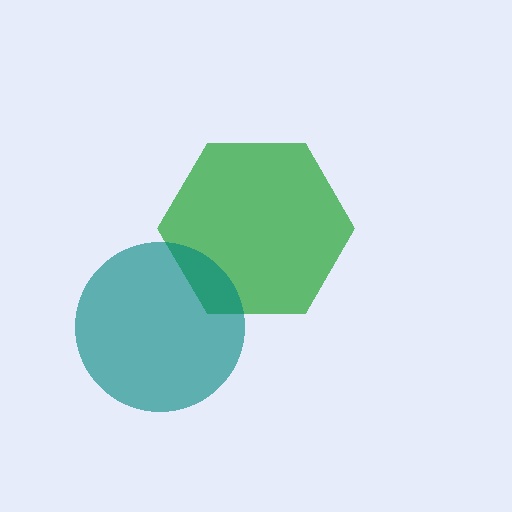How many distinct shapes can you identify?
There are 2 distinct shapes: a green hexagon, a teal circle.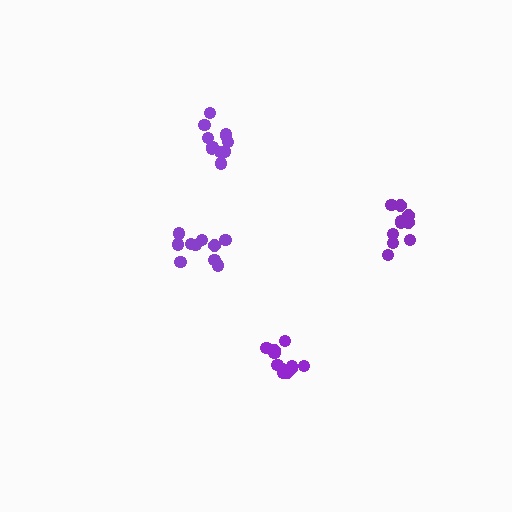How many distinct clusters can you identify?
There are 4 distinct clusters.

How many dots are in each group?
Group 1: 10 dots, Group 2: 11 dots, Group 3: 11 dots, Group 4: 10 dots (42 total).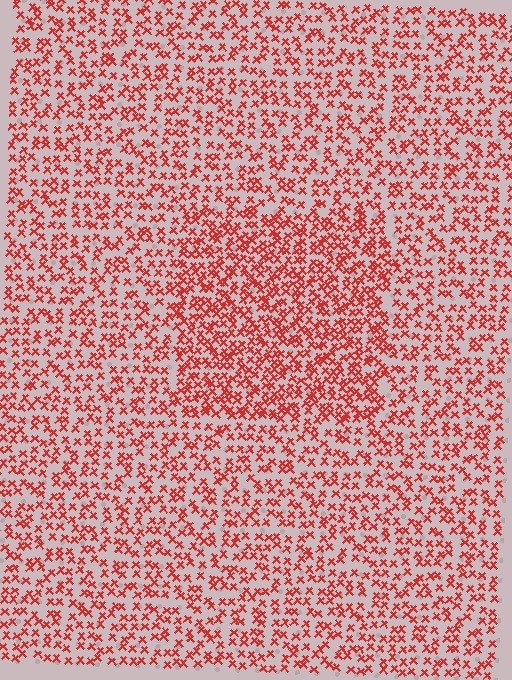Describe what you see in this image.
The image contains small red elements arranged at two different densities. A rectangle-shaped region is visible where the elements are more densely packed than the surrounding area.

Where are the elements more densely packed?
The elements are more densely packed inside the rectangle boundary.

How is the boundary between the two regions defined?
The boundary is defined by a change in element density (approximately 1.6x ratio). All elements are the same color, size, and shape.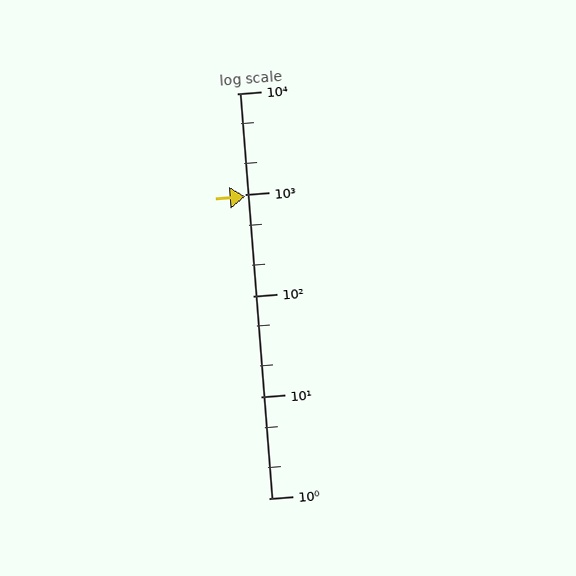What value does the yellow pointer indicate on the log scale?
The pointer indicates approximately 950.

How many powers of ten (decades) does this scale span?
The scale spans 4 decades, from 1 to 10000.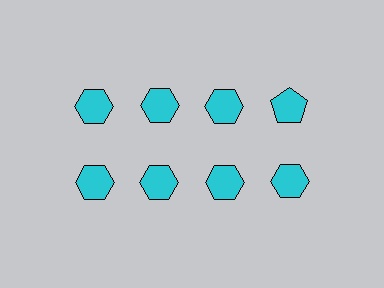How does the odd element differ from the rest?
It has a different shape: pentagon instead of hexagon.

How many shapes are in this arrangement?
There are 8 shapes arranged in a grid pattern.